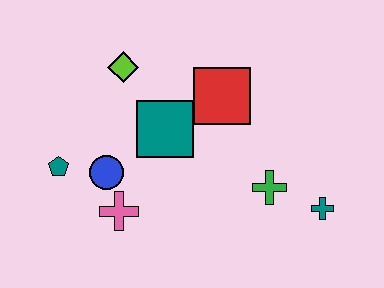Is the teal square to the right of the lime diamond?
Yes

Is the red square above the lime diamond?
No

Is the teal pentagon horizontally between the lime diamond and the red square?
No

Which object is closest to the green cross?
The teal cross is closest to the green cross.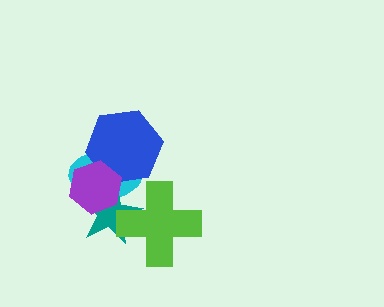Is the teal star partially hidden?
Yes, it is partially covered by another shape.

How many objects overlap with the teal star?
3 objects overlap with the teal star.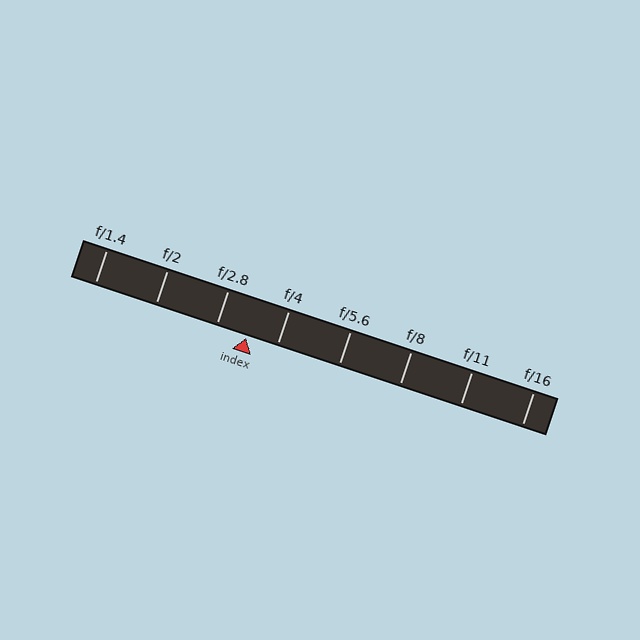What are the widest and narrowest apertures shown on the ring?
The widest aperture shown is f/1.4 and the narrowest is f/16.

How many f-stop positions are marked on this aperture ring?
There are 8 f-stop positions marked.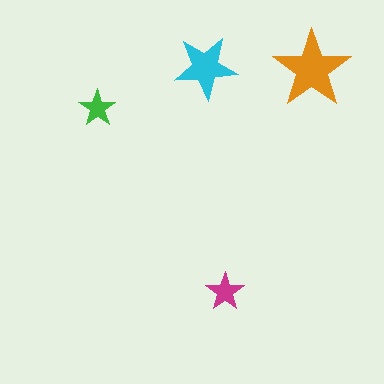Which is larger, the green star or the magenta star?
The magenta one.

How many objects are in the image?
There are 4 objects in the image.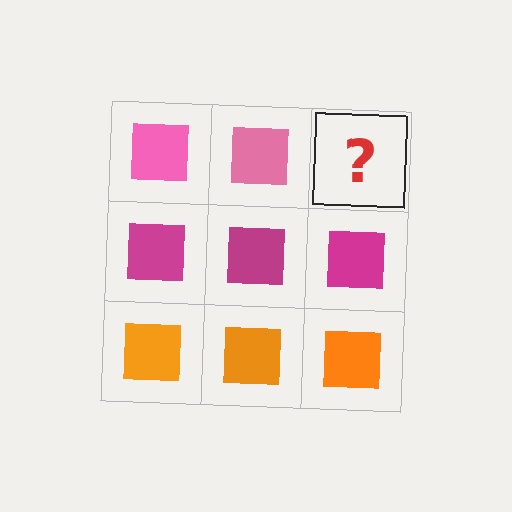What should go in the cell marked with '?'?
The missing cell should contain a pink square.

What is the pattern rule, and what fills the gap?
The rule is that each row has a consistent color. The gap should be filled with a pink square.